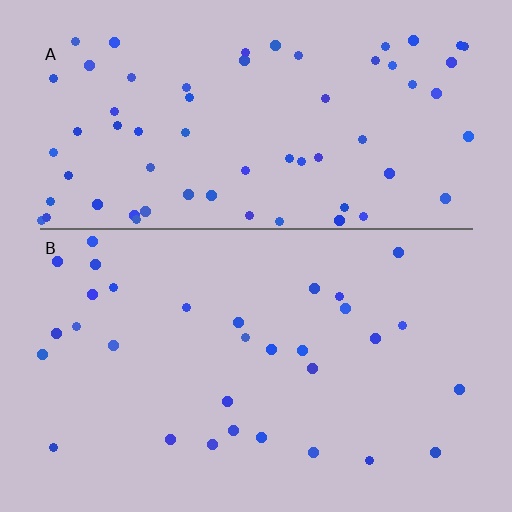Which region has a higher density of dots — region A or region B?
A (the top).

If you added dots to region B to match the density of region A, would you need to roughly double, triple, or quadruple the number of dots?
Approximately double.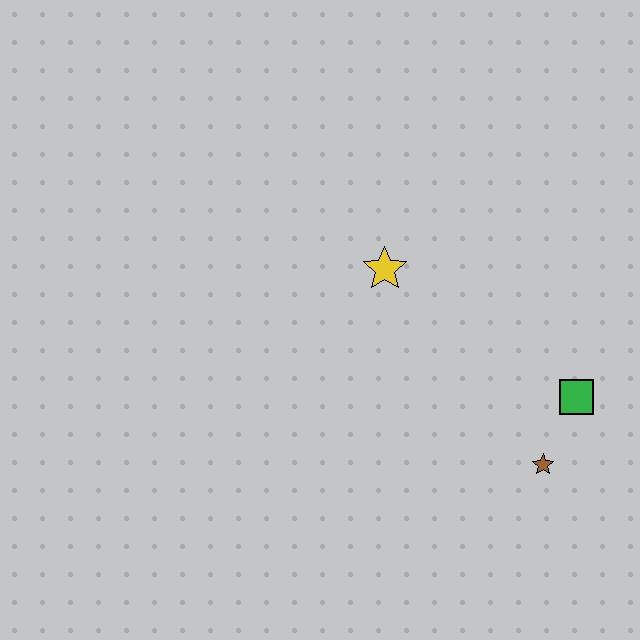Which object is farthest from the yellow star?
The brown star is farthest from the yellow star.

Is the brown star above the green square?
No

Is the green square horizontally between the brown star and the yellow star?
No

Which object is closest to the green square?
The brown star is closest to the green square.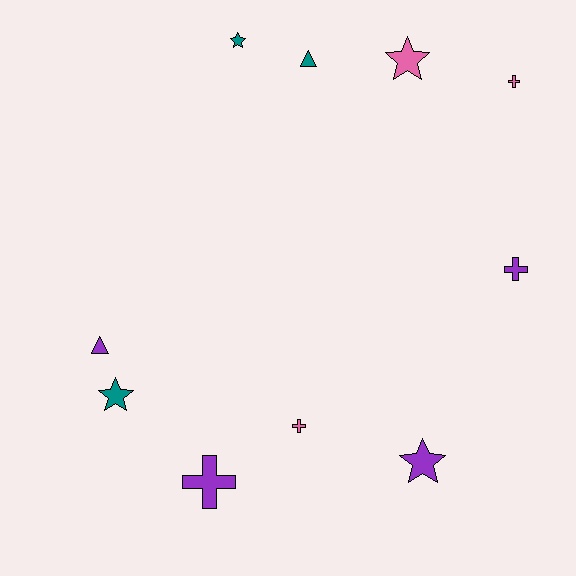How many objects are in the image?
There are 10 objects.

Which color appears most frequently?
Purple, with 4 objects.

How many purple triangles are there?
There is 1 purple triangle.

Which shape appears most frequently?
Cross, with 4 objects.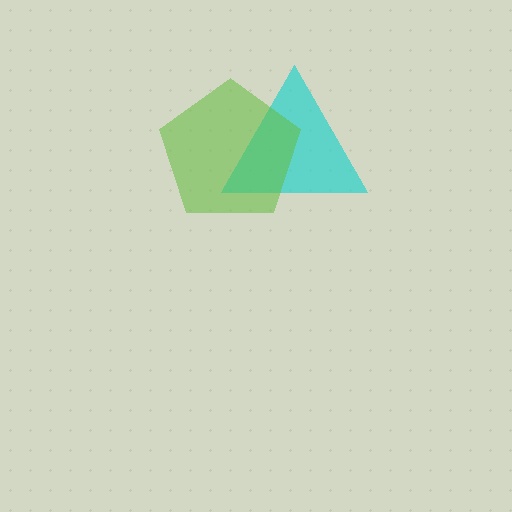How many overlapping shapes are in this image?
There are 2 overlapping shapes in the image.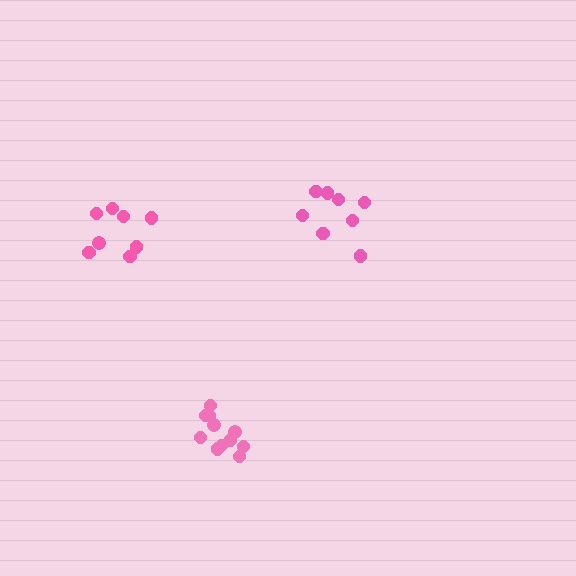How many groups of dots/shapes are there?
There are 3 groups.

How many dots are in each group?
Group 1: 8 dots, Group 2: 11 dots, Group 3: 8 dots (27 total).